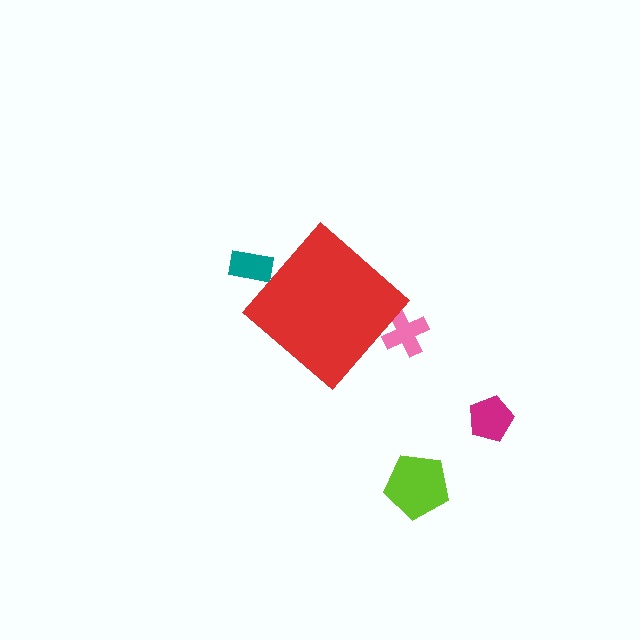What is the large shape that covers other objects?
A red diamond.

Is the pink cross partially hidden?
Yes, the pink cross is partially hidden behind the red diamond.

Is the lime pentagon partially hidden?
No, the lime pentagon is fully visible.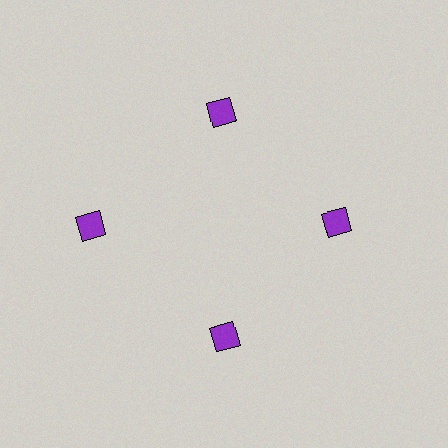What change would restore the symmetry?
The symmetry would be restored by moving it inward, back onto the ring so that all 4 squares sit at equal angles and equal distance from the center.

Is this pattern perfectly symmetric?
No. The 4 purple squares are arranged in a ring, but one element near the 9 o'clock position is pushed outward from the center, breaking the 4-fold rotational symmetry.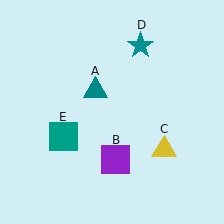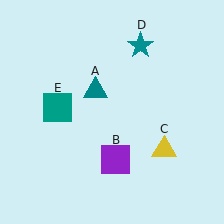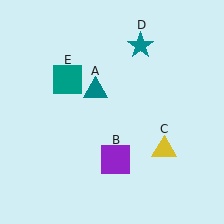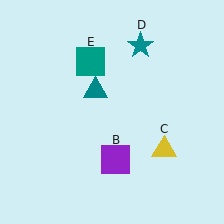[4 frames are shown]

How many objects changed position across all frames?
1 object changed position: teal square (object E).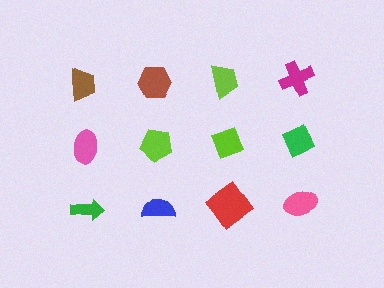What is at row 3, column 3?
A red diamond.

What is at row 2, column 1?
A pink ellipse.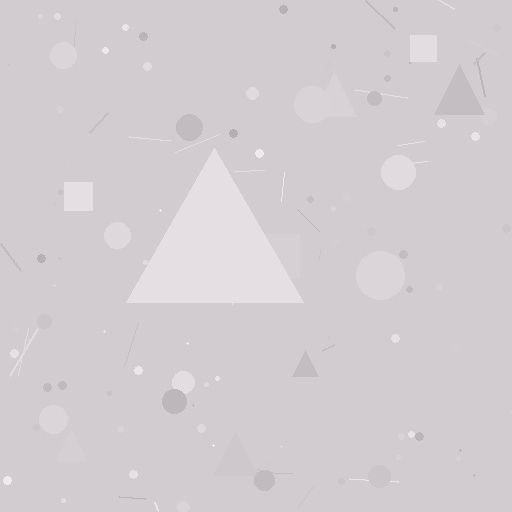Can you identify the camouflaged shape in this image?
The camouflaged shape is a triangle.